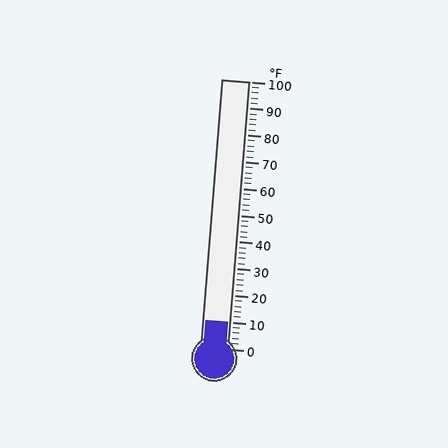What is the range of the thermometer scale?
The thermometer scale ranges from 0°F to 100°F.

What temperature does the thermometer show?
The thermometer shows approximately 10°F.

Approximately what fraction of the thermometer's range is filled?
The thermometer is filled to approximately 10% of its range.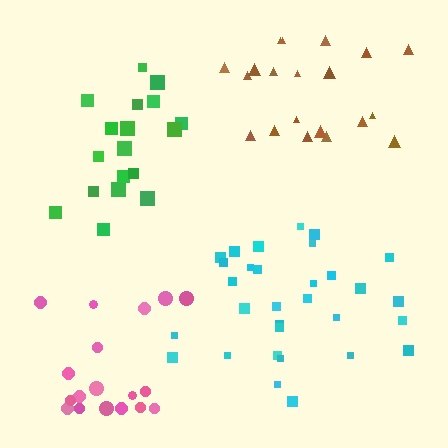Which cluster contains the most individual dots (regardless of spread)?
Cyan (32).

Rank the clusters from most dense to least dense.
green, cyan, brown, pink.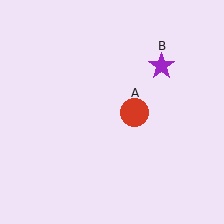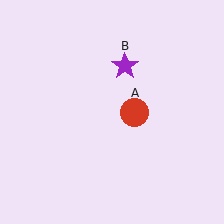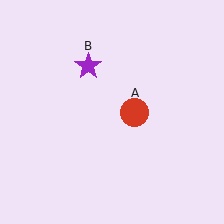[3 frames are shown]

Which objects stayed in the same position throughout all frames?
Red circle (object A) remained stationary.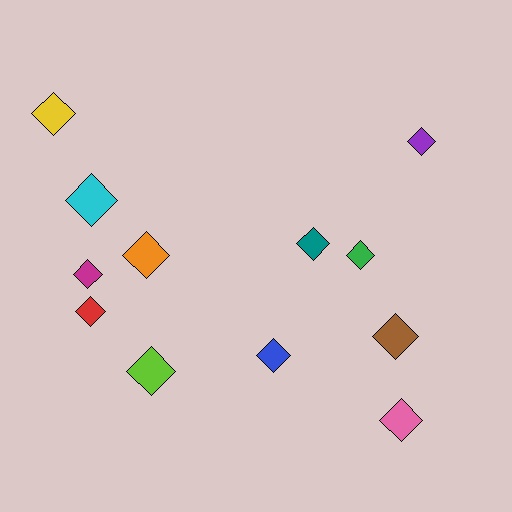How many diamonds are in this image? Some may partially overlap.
There are 12 diamonds.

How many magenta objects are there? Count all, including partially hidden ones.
There is 1 magenta object.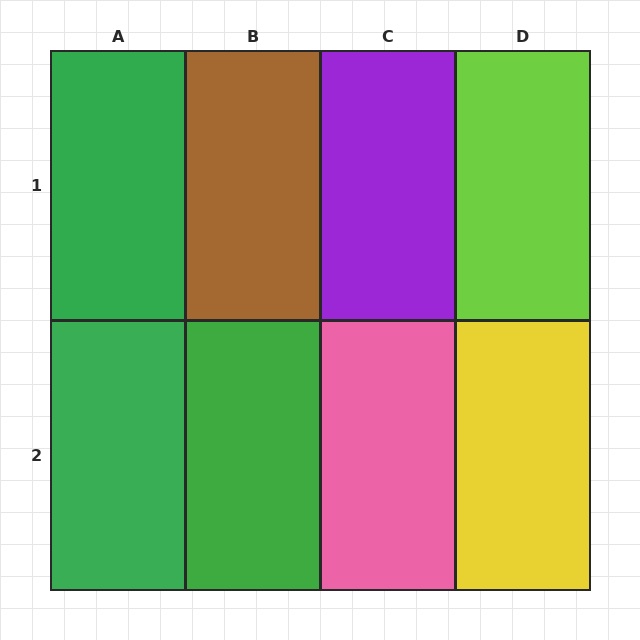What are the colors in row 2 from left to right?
Green, green, pink, yellow.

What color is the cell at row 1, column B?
Brown.